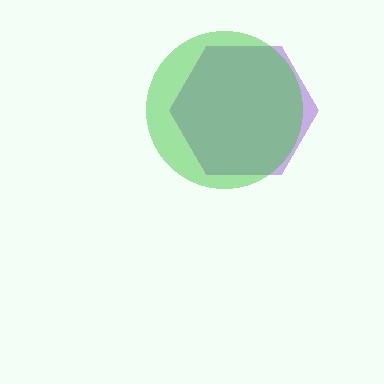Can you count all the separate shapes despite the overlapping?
Yes, there are 2 separate shapes.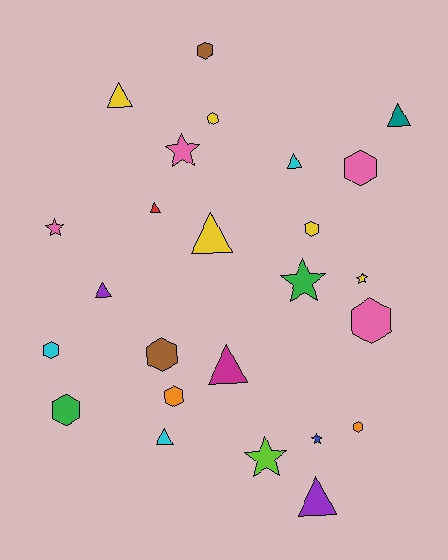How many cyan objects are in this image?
There are 3 cyan objects.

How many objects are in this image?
There are 25 objects.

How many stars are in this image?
There are 6 stars.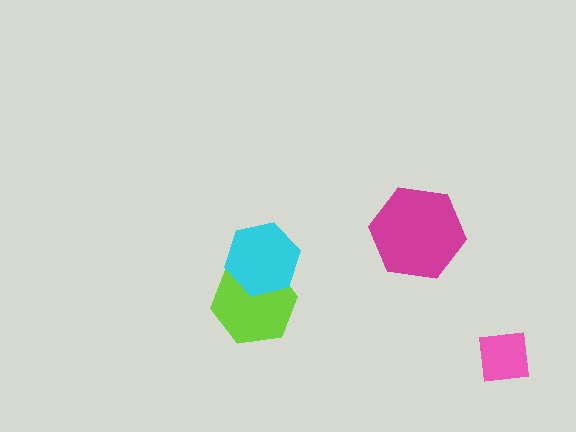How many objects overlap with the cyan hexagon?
1 object overlaps with the cyan hexagon.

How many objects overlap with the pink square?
0 objects overlap with the pink square.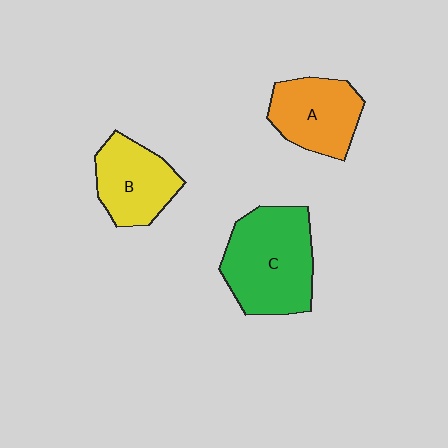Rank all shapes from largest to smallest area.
From largest to smallest: C (green), A (orange), B (yellow).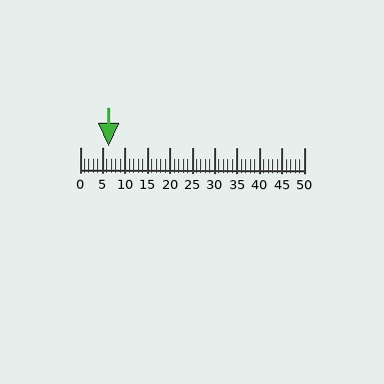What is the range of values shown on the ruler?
The ruler shows values from 0 to 50.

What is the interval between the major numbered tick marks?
The major tick marks are spaced 5 units apart.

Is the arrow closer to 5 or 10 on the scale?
The arrow is closer to 5.